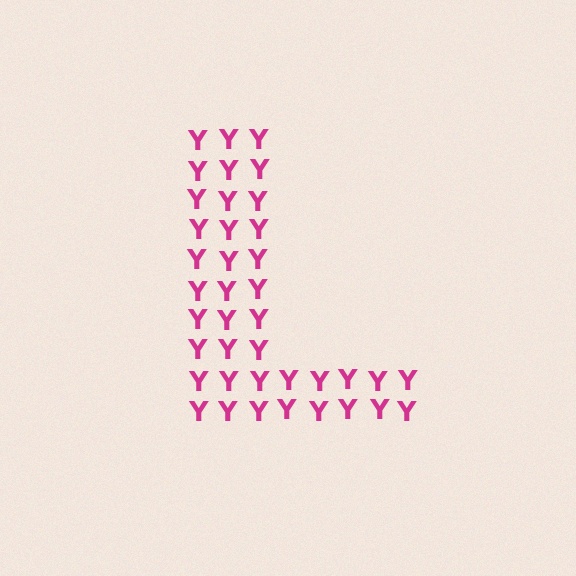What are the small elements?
The small elements are letter Y's.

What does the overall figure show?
The overall figure shows the letter L.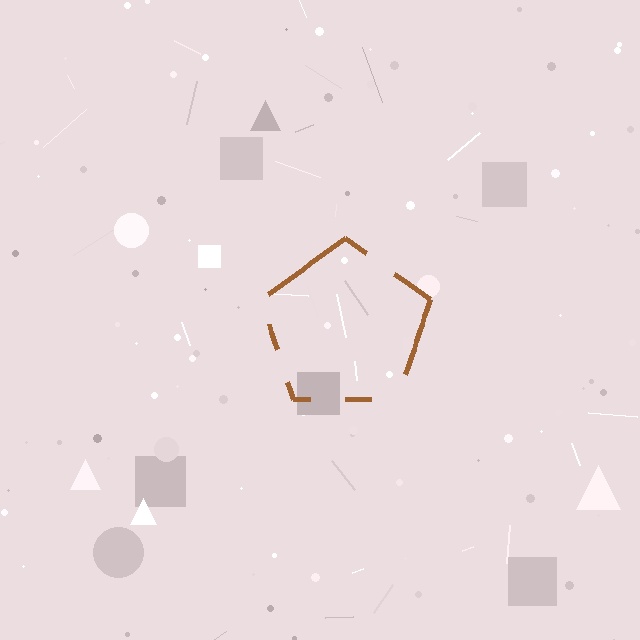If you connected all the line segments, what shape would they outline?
They would outline a pentagon.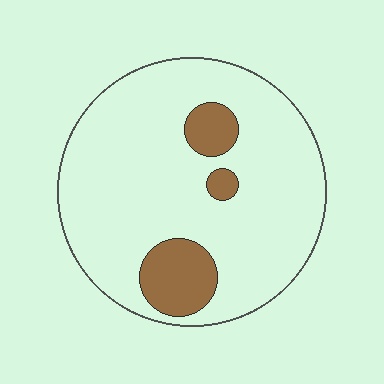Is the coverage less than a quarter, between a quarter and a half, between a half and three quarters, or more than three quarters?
Less than a quarter.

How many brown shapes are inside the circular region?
3.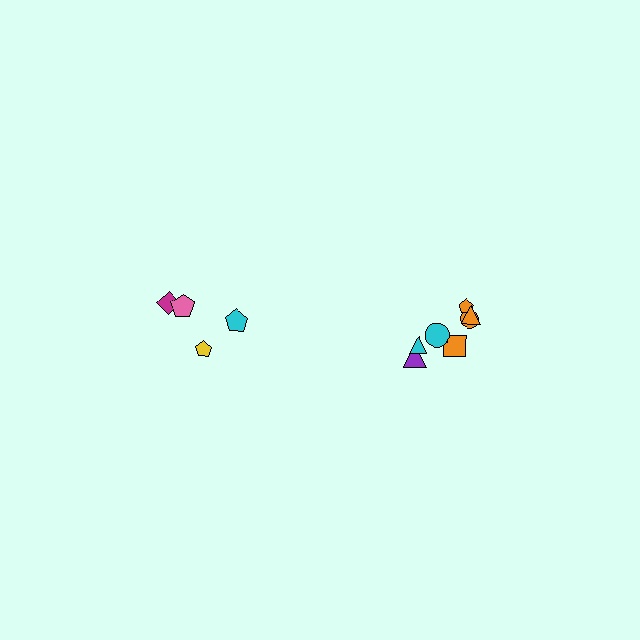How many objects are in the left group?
There are 4 objects.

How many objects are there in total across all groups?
There are 12 objects.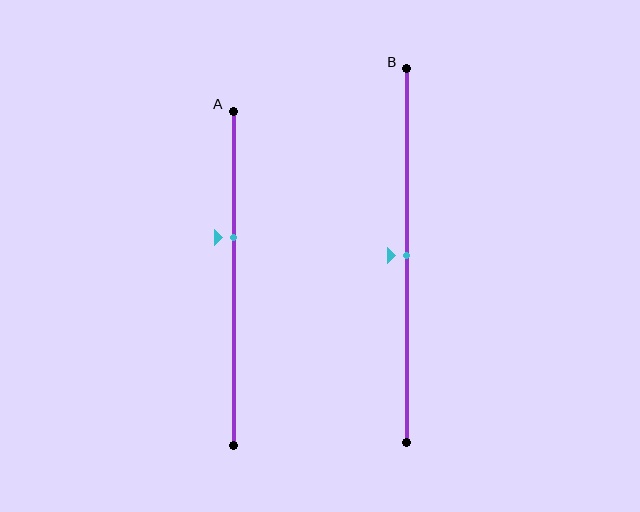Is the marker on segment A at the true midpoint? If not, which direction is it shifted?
No, the marker on segment A is shifted upward by about 12% of the segment length.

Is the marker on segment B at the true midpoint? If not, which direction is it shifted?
Yes, the marker on segment B is at the true midpoint.